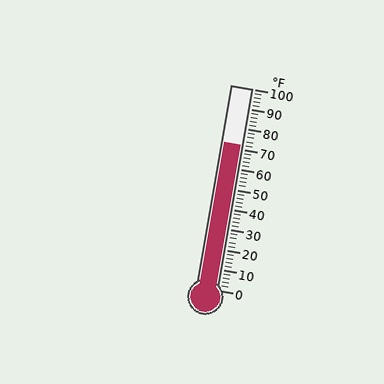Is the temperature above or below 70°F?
The temperature is above 70°F.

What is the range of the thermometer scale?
The thermometer scale ranges from 0°F to 100°F.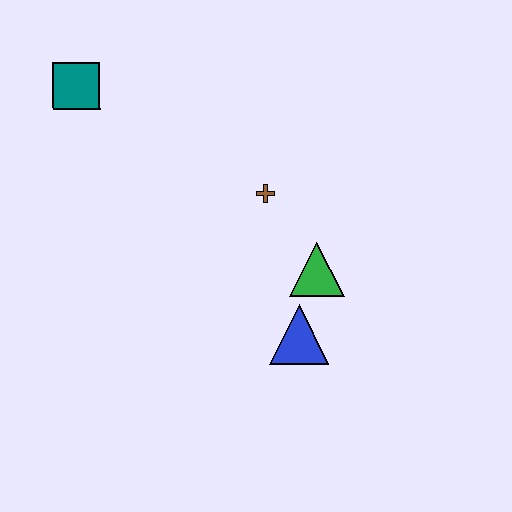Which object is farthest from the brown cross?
The teal square is farthest from the brown cross.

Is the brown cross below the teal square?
Yes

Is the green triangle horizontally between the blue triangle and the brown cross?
No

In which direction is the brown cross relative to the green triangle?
The brown cross is above the green triangle.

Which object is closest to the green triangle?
The blue triangle is closest to the green triangle.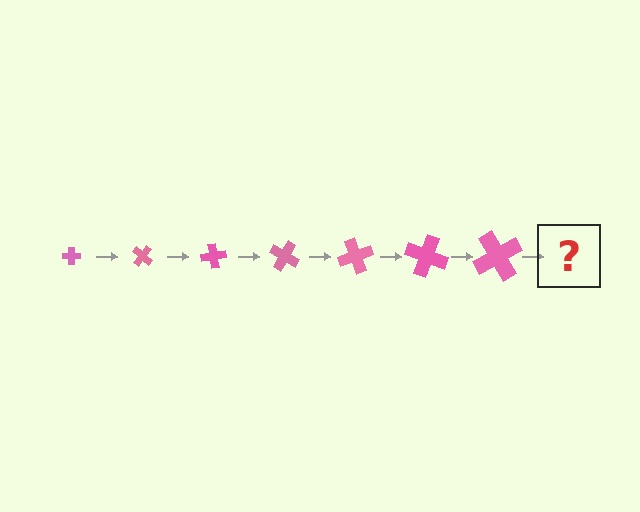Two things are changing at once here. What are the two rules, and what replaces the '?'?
The two rules are that the cross grows larger each step and it rotates 40 degrees each step. The '?' should be a cross, larger than the previous one and rotated 280 degrees from the start.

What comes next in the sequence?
The next element should be a cross, larger than the previous one and rotated 280 degrees from the start.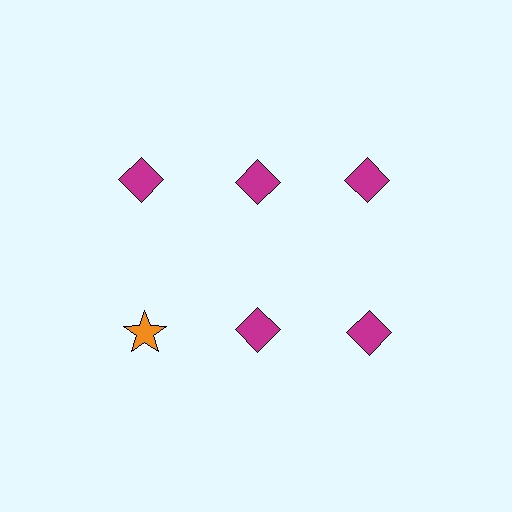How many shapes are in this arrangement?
There are 6 shapes arranged in a grid pattern.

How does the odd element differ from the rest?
It differs in both color (orange instead of magenta) and shape (star instead of diamond).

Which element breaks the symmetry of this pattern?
The orange star in the second row, leftmost column breaks the symmetry. All other shapes are magenta diamonds.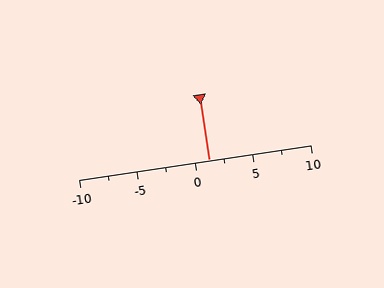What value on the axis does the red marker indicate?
The marker indicates approximately 1.2.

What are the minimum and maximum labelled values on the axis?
The axis runs from -10 to 10.